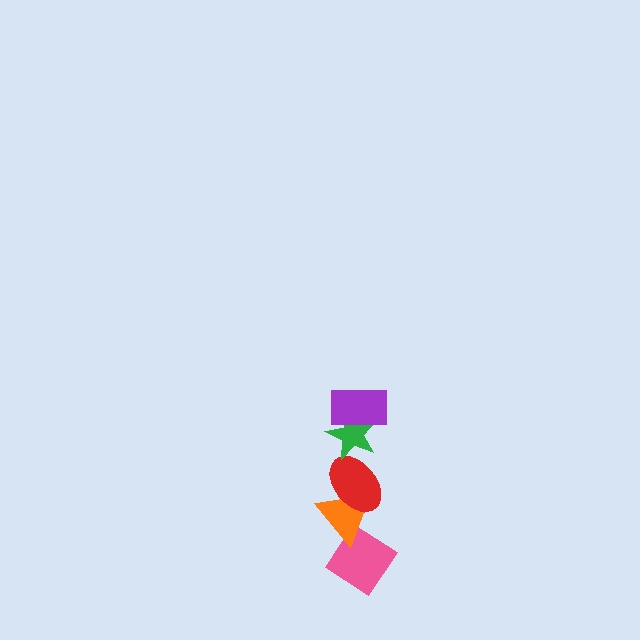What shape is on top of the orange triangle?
The red ellipse is on top of the orange triangle.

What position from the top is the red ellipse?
The red ellipse is 3rd from the top.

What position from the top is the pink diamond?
The pink diamond is 5th from the top.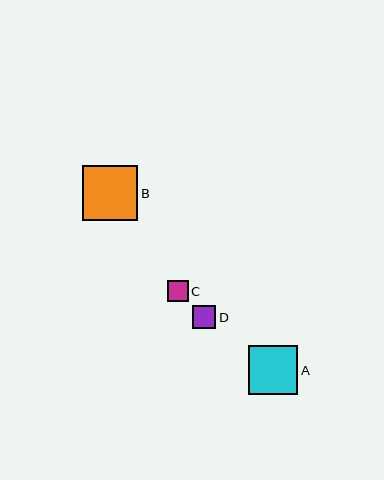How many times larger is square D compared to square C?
Square D is approximately 1.1 times the size of square C.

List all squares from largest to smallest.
From largest to smallest: B, A, D, C.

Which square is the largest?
Square B is the largest with a size of approximately 55 pixels.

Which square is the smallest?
Square C is the smallest with a size of approximately 21 pixels.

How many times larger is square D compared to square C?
Square D is approximately 1.1 times the size of square C.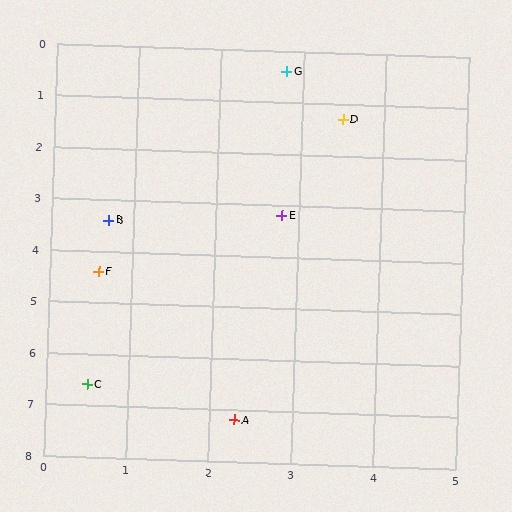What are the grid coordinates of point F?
Point F is at approximately (0.6, 4.4).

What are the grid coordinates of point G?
Point G is at approximately (2.8, 0.4).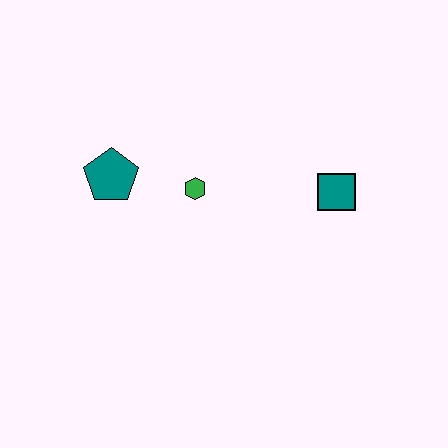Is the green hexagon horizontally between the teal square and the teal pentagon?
Yes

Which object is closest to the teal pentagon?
The green hexagon is closest to the teal pentagon.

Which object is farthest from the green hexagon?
The teal square is farthest from the green hexagon.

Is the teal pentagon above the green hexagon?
Yes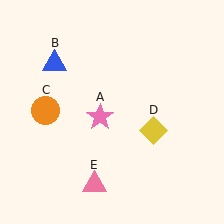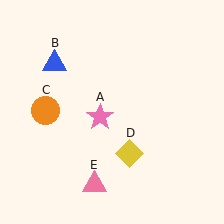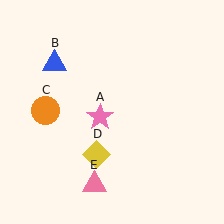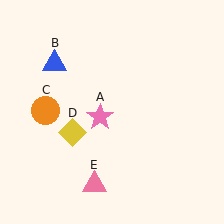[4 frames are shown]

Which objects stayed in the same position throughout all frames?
Pink star (object A) and blue triangle (object B) and orange circle (object C) and pink triangle (object E) remained stationary.